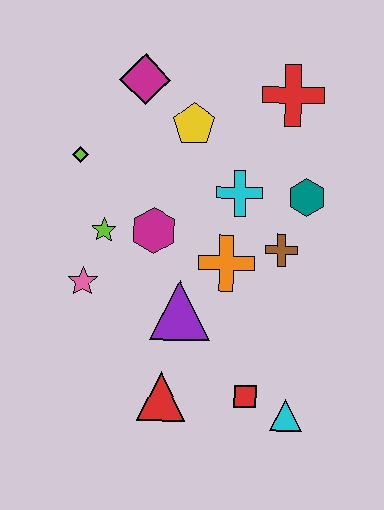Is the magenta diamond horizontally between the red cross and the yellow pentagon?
No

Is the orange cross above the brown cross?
No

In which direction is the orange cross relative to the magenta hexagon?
The orange cross is to the right of the magenta hexagon.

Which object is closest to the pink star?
The lime star is closest to the pink star.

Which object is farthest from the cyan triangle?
The magenta diamond is farthest from the cyan triangle.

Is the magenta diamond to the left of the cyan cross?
Yes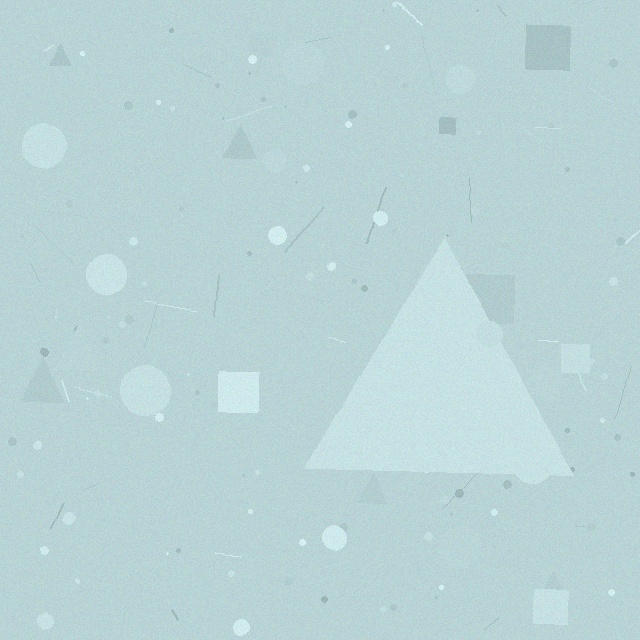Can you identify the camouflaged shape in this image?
The camouflaged shape is a triangle.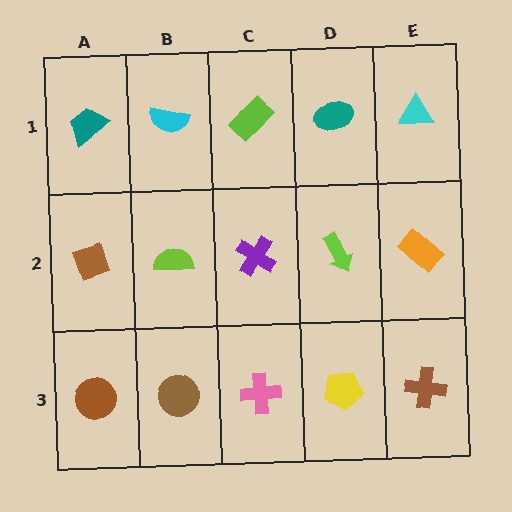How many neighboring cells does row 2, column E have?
3.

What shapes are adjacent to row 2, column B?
A cyan semicircle (row 1, column B), a brown circle (row 3, column B), a brown diamond (row 2, column A), a purple cross (row 2, column C).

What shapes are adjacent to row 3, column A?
A brown diamond (row 2, column A), a brown circle (row 3, column B).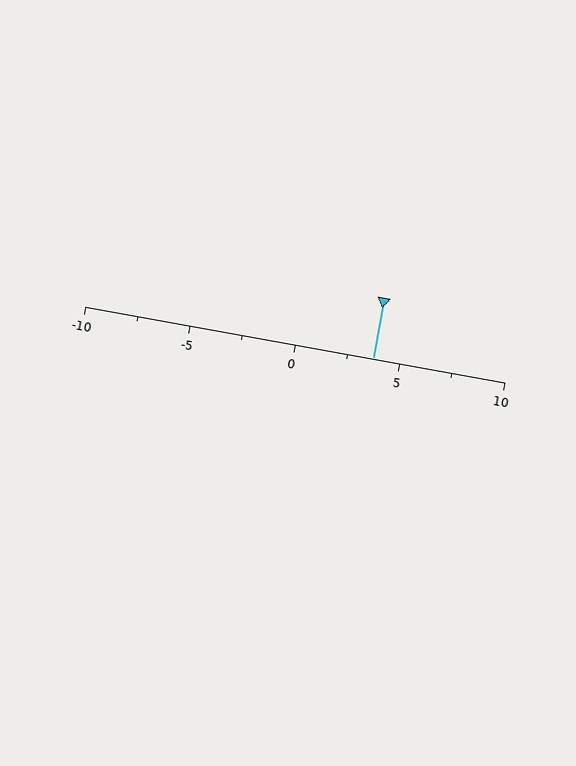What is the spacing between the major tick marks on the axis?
The major ticks are spaced 5 apart.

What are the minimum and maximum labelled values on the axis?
The axis runs from -10 to 10.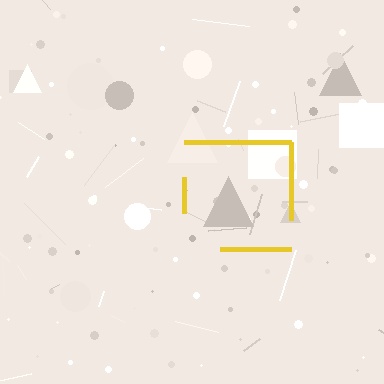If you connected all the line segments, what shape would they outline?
They would outline a square.